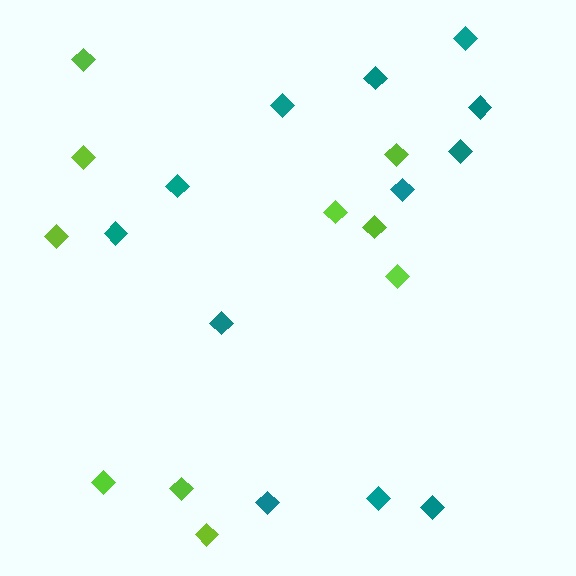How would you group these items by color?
There are 2 groups: one group of lime diamonds (10) and one group of teal diamonds (12).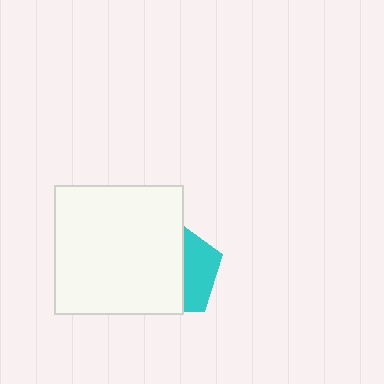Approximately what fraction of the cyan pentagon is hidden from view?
Roughly 63% of the cyan pentagon is hidden behind the white square.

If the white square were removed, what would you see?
You would see the complete cyan pentagon.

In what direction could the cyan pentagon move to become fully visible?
The cyan pentagon could move right. That would shift it out from behind the white square entirely.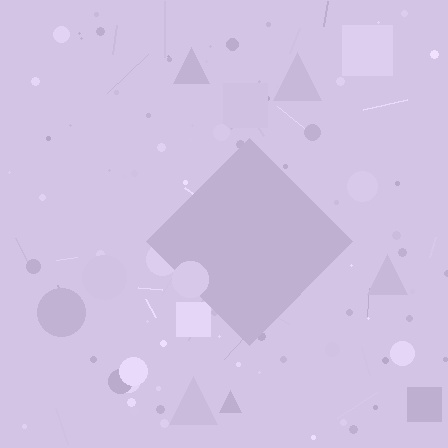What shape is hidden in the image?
A diamond is hidden in the image.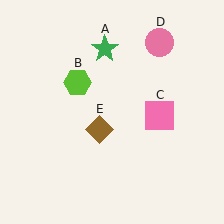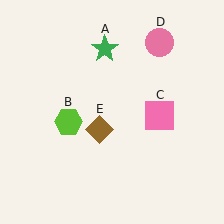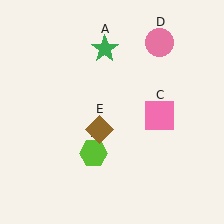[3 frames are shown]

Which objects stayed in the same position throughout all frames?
Green star (object A) and pink square (object C) and pink circle (object D) and brown diamond (object E) remained stationary.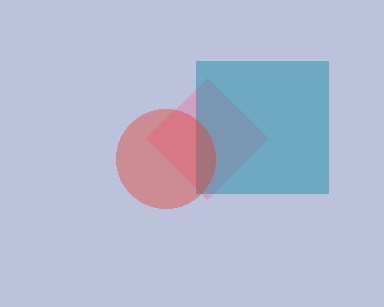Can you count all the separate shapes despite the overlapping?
Yes, there are 3 separate shapes.